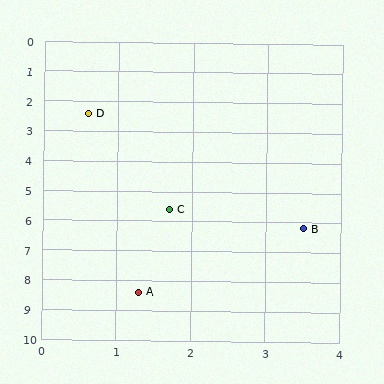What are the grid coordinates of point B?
Point B is at approximately (3.5, 6.2).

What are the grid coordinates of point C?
Point C is at approximately (1.7, 5.6).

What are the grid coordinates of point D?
Point D is at approximately (0.6, 2.4).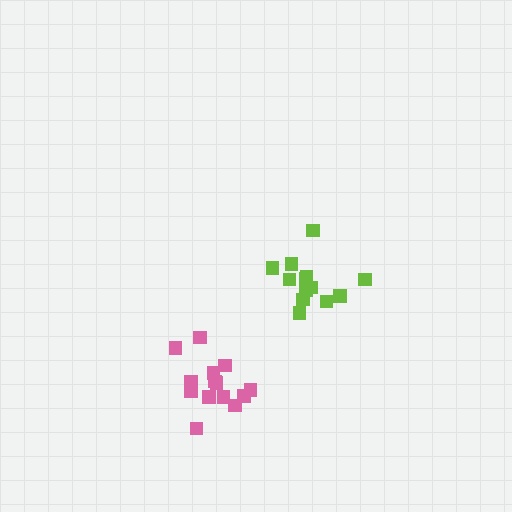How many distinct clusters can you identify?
There are 2 distinct clusters.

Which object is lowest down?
The pink cluster is bottommost.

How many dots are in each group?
Group 1: 14 dots, Group 2: 13 dots (27 total).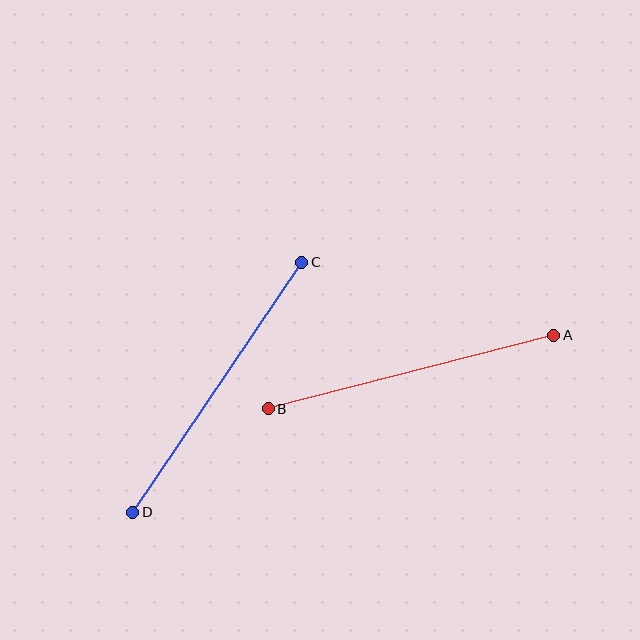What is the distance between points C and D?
The distance is approximately 302 pixels.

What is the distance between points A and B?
The distance is approximately 295 pixels.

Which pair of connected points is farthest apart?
Points C and D are farthest apart.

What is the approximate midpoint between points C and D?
The midpoint is at approximately (217, 387) pixels.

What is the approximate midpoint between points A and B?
The midpoint is at approximately (411, 372) pixels.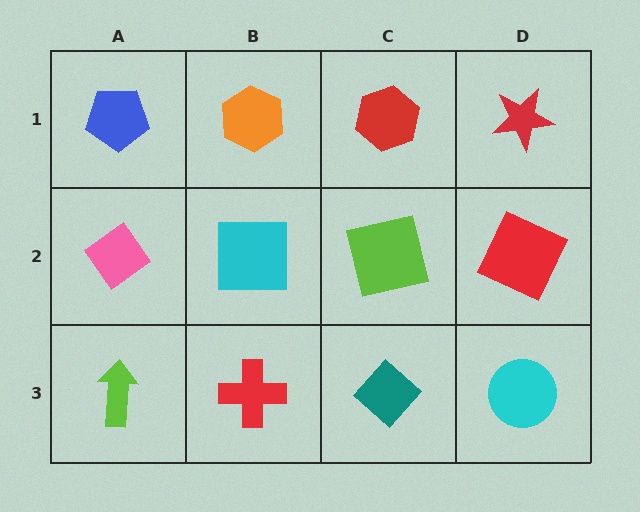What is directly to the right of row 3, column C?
A cyan circle.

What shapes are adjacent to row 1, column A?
A pink diamond (row 2, column A), an orange hexagon (row 1, column B).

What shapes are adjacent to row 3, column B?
A cyan square (row 2, column B), a lime arrow (row 3, column A), a teal diamond (row 3, column C).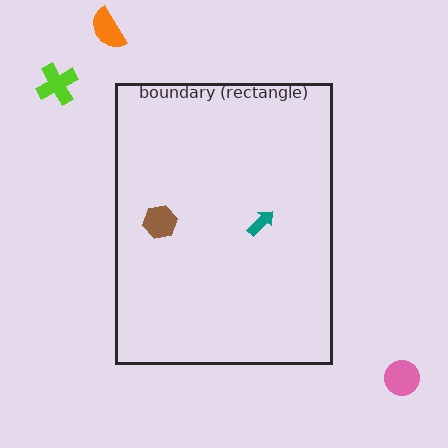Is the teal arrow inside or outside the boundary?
Inside.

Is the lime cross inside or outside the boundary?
Outside.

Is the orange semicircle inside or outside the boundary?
Outside.